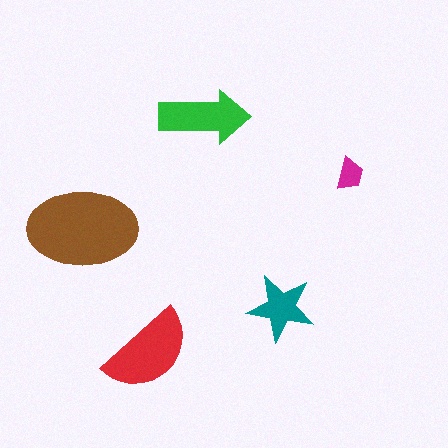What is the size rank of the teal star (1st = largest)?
4th.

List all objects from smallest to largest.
The magenta trapezoid, the teal star, the green arrow, the red semicircle, the brown ellipse.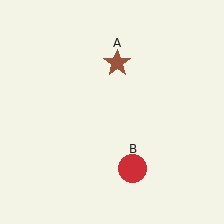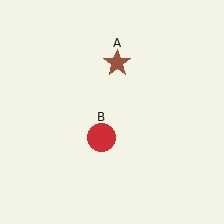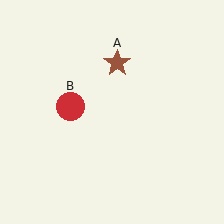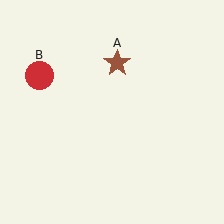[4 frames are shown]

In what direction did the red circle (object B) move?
The red circle (object B) moved up and to the left.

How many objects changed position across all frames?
1 object changed position: red circle (object B).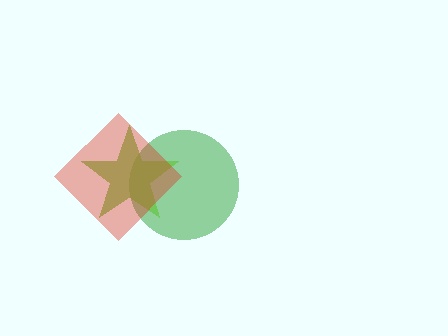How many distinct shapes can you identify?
There are 3 distinct shapes: a green circle, a lime star, a red diamond.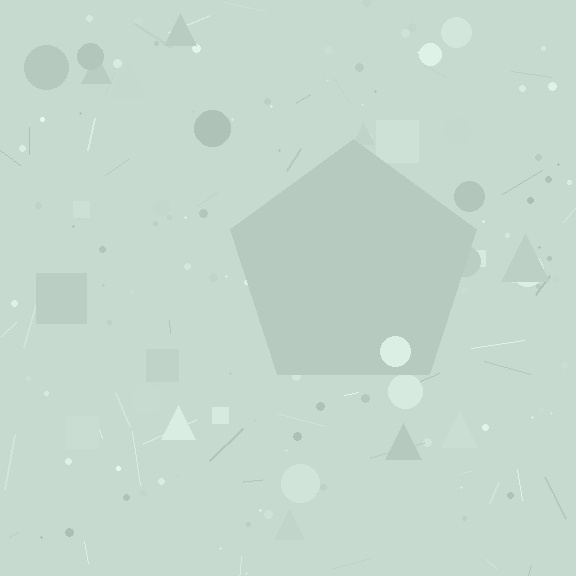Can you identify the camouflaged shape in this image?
The camouflaged shape is a pentagon.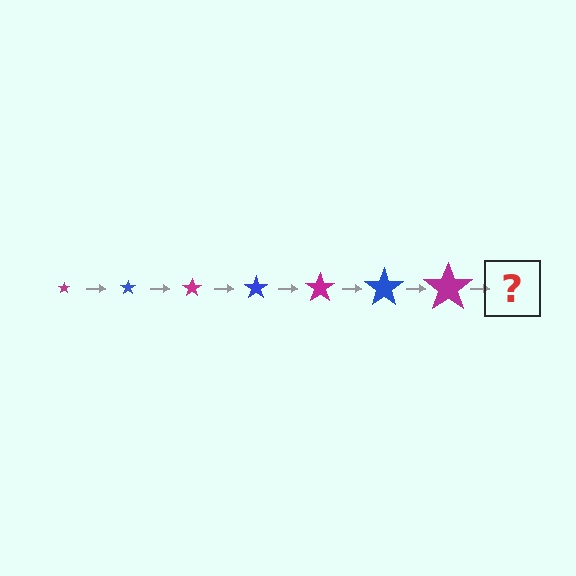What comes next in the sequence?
The next element should be a blue star, larger than the previous one.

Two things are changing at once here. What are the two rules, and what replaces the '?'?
The two rules are that the star grows larger each step and the color cycles through magenta and blue. The '?' should be a blue star, larger than the previous one.